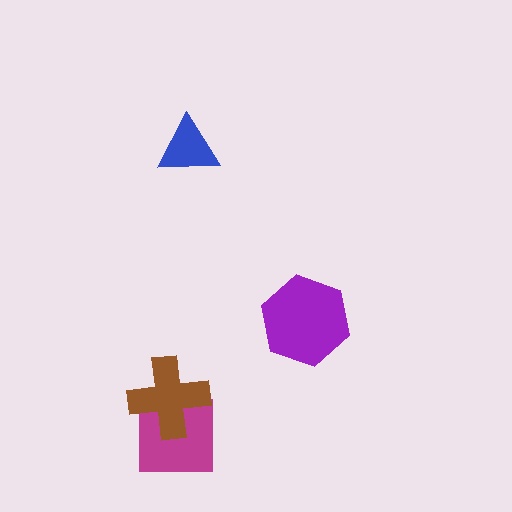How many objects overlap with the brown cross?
1 object overlaps with the brown cross.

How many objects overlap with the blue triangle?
0 objects overlap with the blue triangle.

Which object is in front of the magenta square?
The brown cross is in front of the magenta square.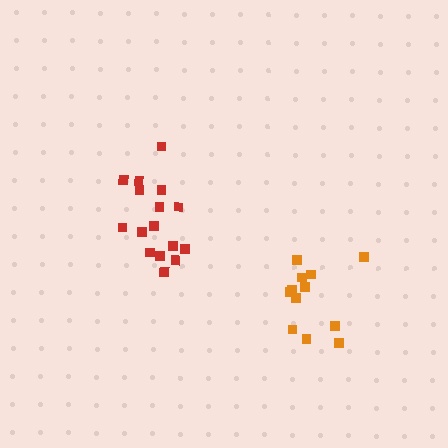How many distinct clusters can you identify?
There are 2 distinct clusters.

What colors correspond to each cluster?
The clusters are colored: red, orange.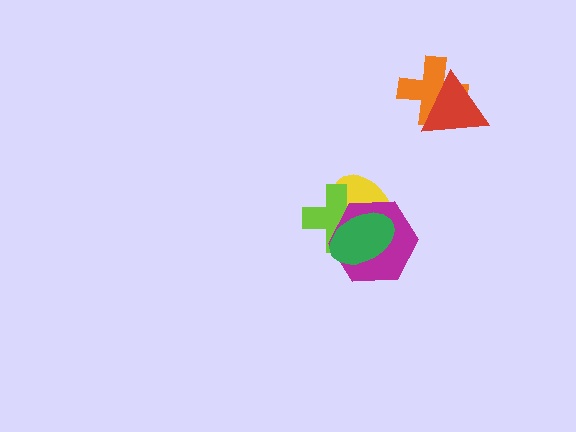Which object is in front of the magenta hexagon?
The green ellipse is in front of the magenta hexagon.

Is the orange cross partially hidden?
Yes, it is partially covered by another shape.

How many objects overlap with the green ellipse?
3 objects overlap with the green ellipse.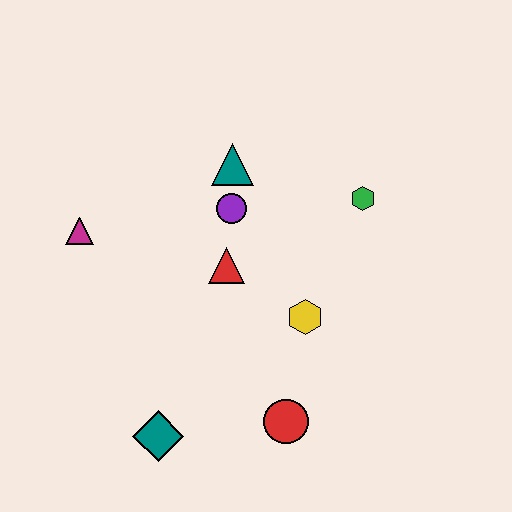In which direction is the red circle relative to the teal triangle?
The red circle is below the teal triangle.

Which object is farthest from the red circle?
The magenta triangle is farthest from the red circle.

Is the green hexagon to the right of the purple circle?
Yes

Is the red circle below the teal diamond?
No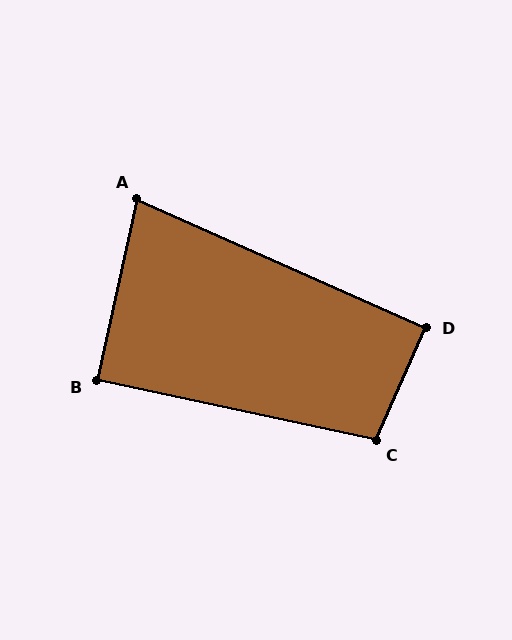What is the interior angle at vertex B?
Approximately 90 degrees (approximately right).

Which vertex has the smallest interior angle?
A, at approximately 78 degrees.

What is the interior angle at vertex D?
Approximately 90 degrees (approximately right).